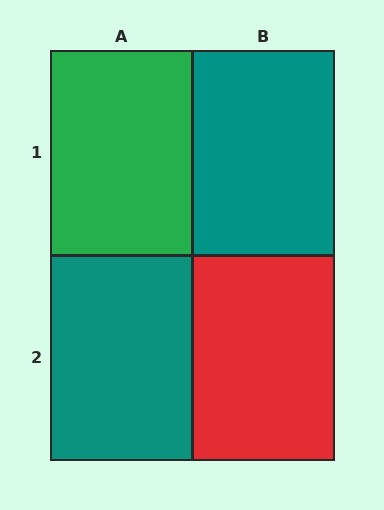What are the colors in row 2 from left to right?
Teal, red.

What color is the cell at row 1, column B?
Teal.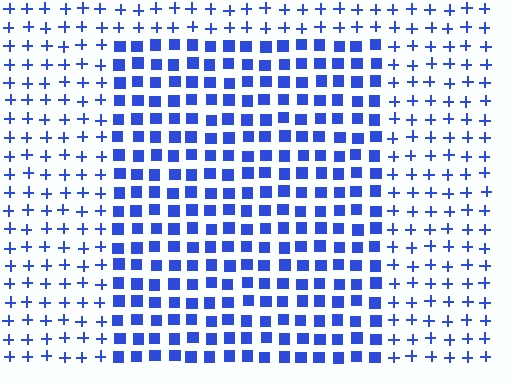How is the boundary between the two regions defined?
The boundary is defined by a change in element shape: squares inside vs. plus signs outside. All elements share the same color and spacing.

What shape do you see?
I see a rectangle.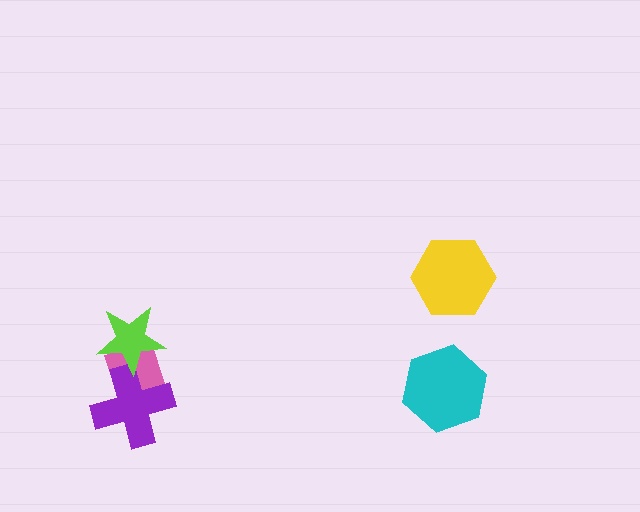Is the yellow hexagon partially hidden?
No, no other shape covers it.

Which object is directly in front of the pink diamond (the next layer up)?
The purple cross is directly in front of the pink diamond.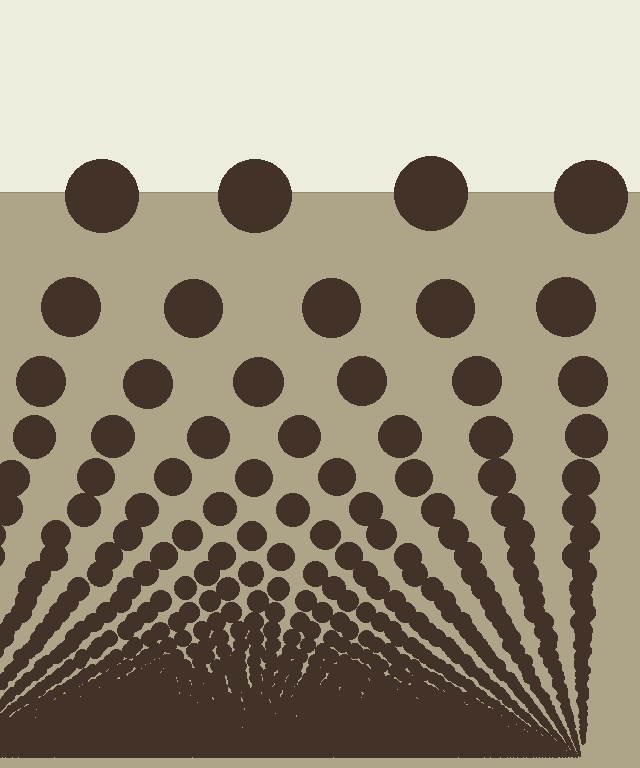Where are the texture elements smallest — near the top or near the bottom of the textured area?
Near the bottom.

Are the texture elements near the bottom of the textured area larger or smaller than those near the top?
Smaller. The gradient is inverted — elements near the bottom are smaller and denser.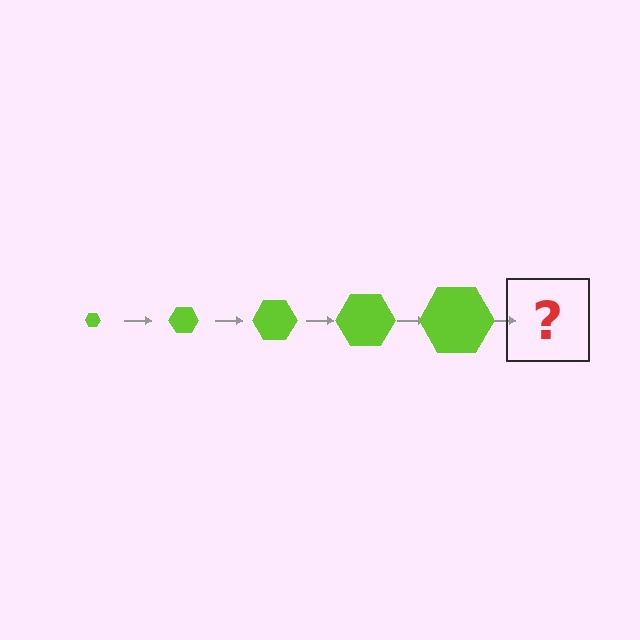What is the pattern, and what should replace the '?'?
The pattern is that the hexagon gets progressively larger each step. The '?' should be a lime hexagon, larger than the previous one.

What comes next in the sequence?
The next element should be a lime hexagon, larger than the previous one.